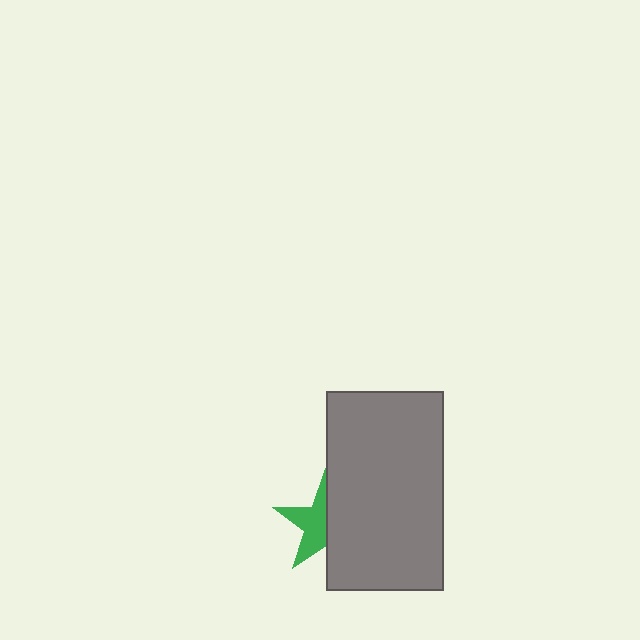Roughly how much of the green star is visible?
About half of it is visible (roughly 50%).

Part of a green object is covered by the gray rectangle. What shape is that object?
It is a star.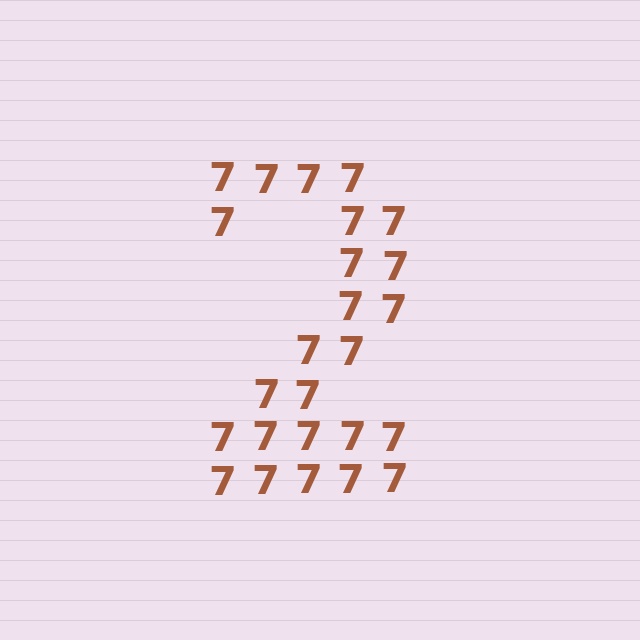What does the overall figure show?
The overall figure shows the digit 2.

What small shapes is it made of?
It is made of small digit 7's.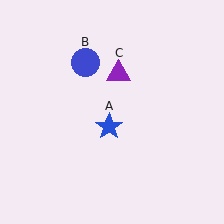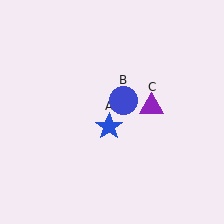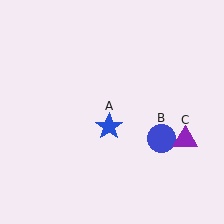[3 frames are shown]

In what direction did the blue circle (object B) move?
The blue circle (object B) moved down and to the right.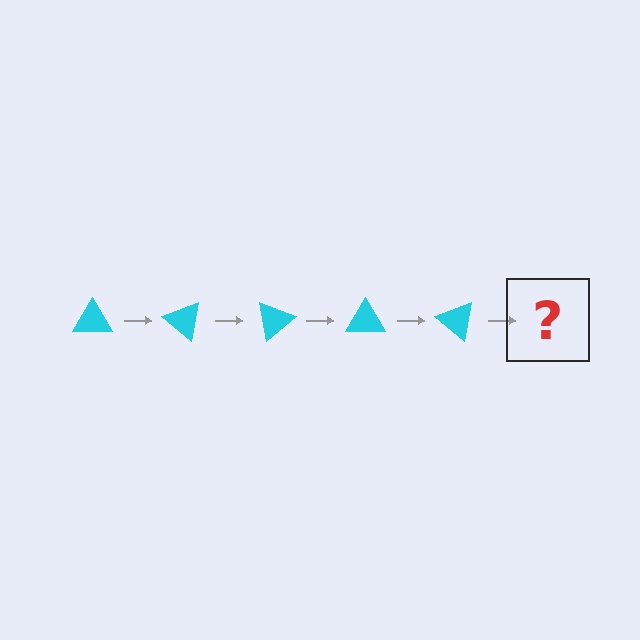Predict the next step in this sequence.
The next step is a cyan triangle rotated 200 degrees.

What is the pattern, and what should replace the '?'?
The pattern is that the triangle rotates 40 degrees each step. The '?' should be a cyan triangle rotated 200 degrees.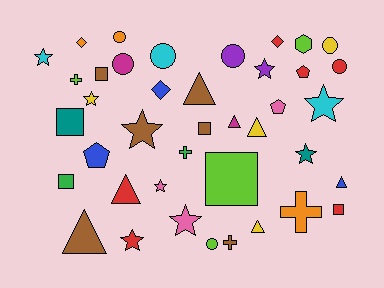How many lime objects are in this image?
There are 4 lime objects.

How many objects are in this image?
There are 40 objects.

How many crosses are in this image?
There are 4 crosses.